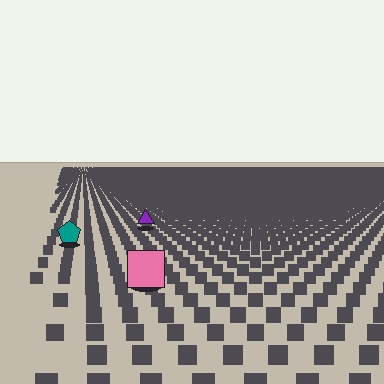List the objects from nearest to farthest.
From nearest to farthest: the pink square, the teal pentagon, the purple triangle.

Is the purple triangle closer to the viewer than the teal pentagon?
No. The teal pentagon is closer — you can tell from the texture gradient: the ground texture is coarser near it.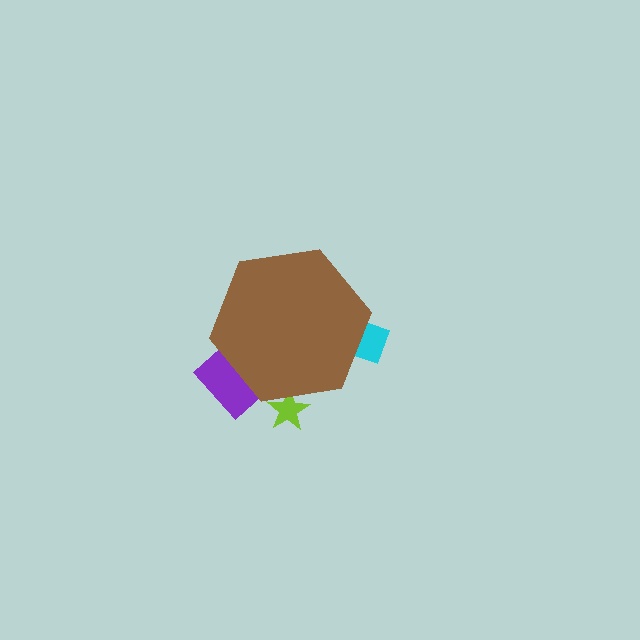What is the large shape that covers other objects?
A brown hexagon.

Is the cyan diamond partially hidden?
Yes, the cyan diamond is partially hidden behind the brown hexagon.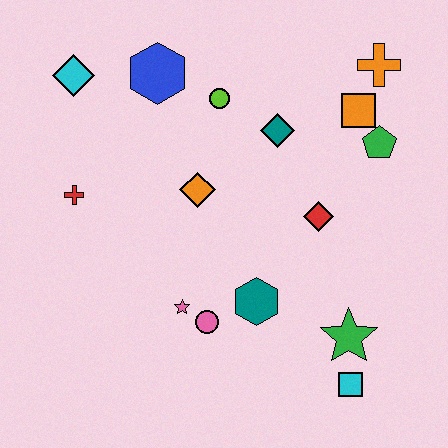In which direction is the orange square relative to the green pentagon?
The orange square is above the green pentagon.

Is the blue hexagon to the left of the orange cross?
Yes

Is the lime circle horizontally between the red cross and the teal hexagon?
Yes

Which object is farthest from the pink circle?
The orange cross is farthest from the pink circle.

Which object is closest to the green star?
The cyan square is closest to the green star.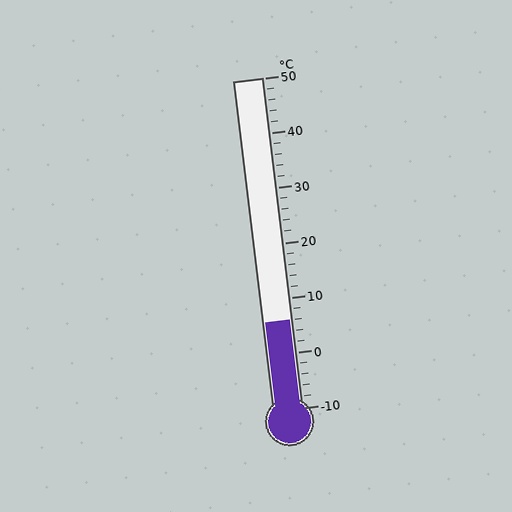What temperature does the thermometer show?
The thermometer shows approximately 6°C.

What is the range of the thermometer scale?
The thermometer scale ranges from -10°C to 50°C.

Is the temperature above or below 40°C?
The temperature is below 40°C.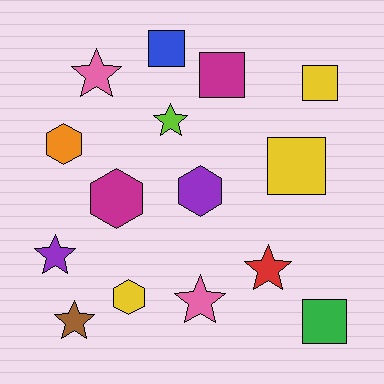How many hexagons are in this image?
There are 4 hexagons.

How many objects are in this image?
There are 15 objects.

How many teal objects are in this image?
There are no teal objects.